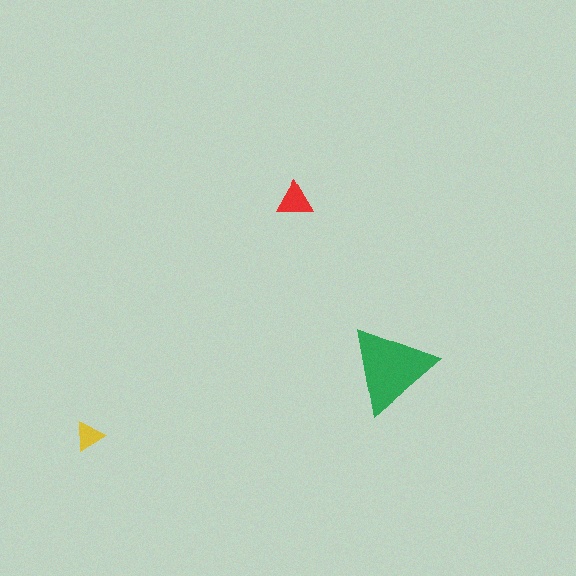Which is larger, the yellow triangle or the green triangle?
The green one.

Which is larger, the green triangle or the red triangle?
The green one.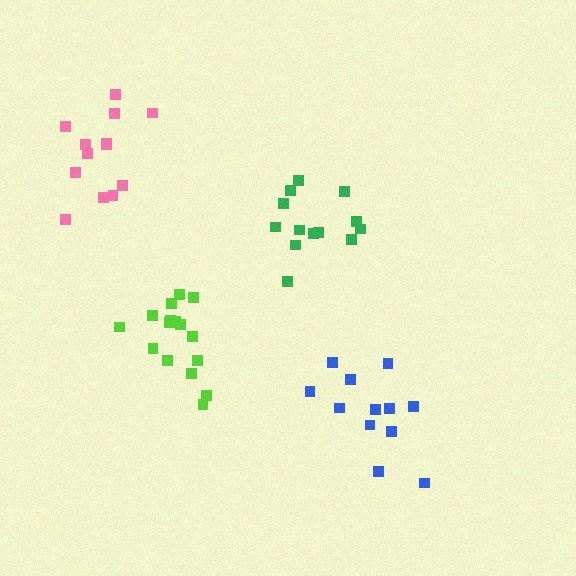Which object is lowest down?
The blue cluster is bottommost.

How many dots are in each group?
Group 1: 16 dots, Group 2: 12 dots, Group 3: 13 dots, Group 4: 13 dots (54 total).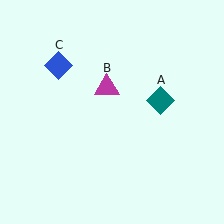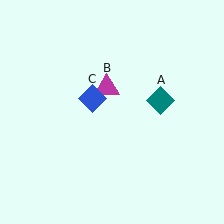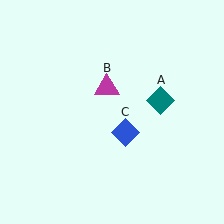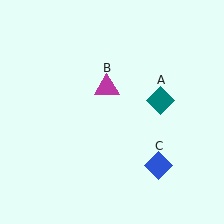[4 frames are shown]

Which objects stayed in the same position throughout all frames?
Teal diamond (object A) and magenta triangle (object B) remained stationary.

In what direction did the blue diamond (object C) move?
The blue diamond (object C) moved down and to the right.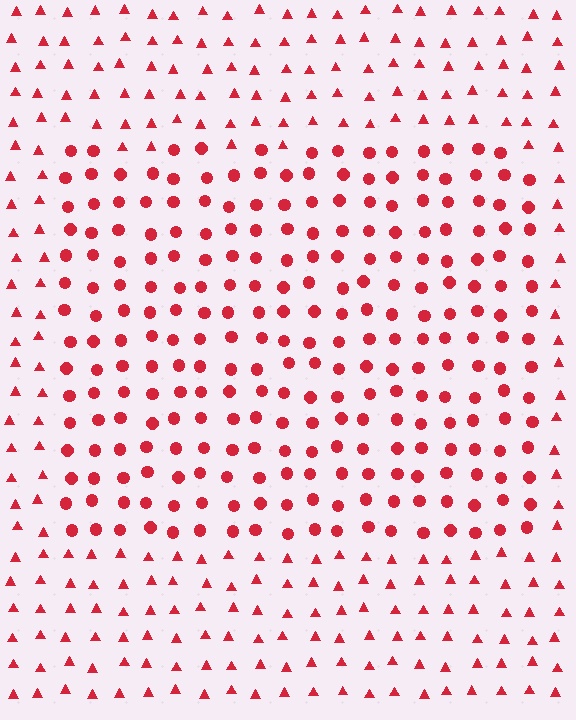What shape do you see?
I see a rectangle.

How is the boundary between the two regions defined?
The boundary is defined by a change in element shape: circles inside vs. triangles outside. All elements share the same color and spacing.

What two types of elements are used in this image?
The image uses circles inside the rectangle region and triangles outside it.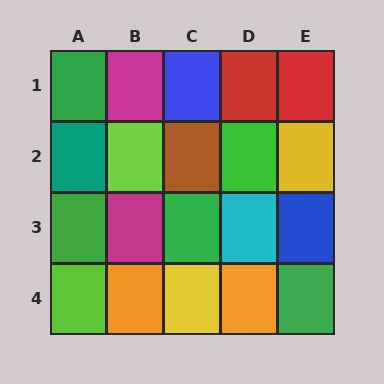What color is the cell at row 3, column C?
Green.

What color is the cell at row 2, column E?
Yellow.